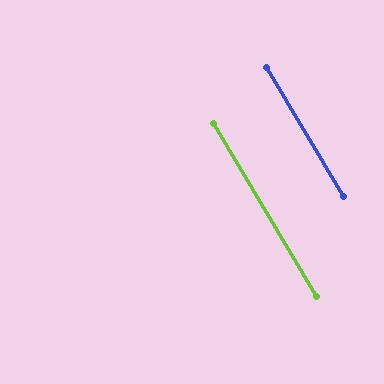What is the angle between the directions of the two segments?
Approximately 0 degrees.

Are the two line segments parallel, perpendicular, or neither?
Parallel — their directions differ by only 0.1°.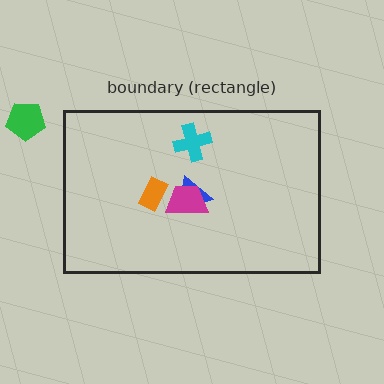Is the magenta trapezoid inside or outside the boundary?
Inside.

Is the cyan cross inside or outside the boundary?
Inside.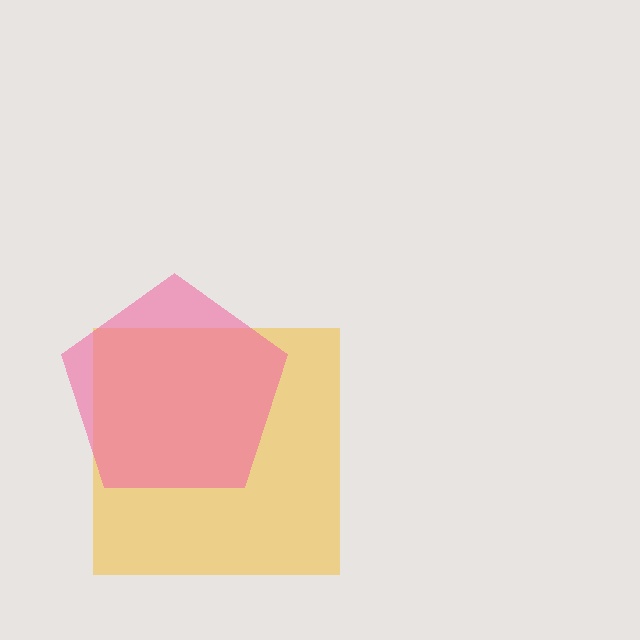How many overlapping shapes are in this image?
There are 2 overlapping shapes in the image.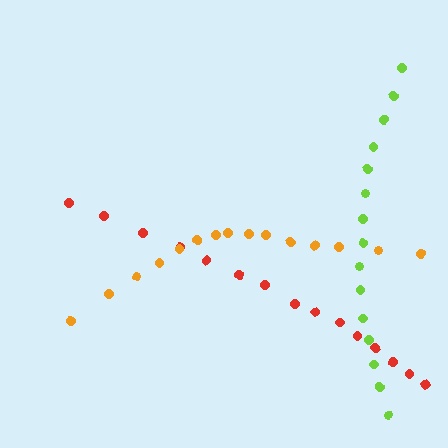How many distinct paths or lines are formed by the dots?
There are 3 distinct paths.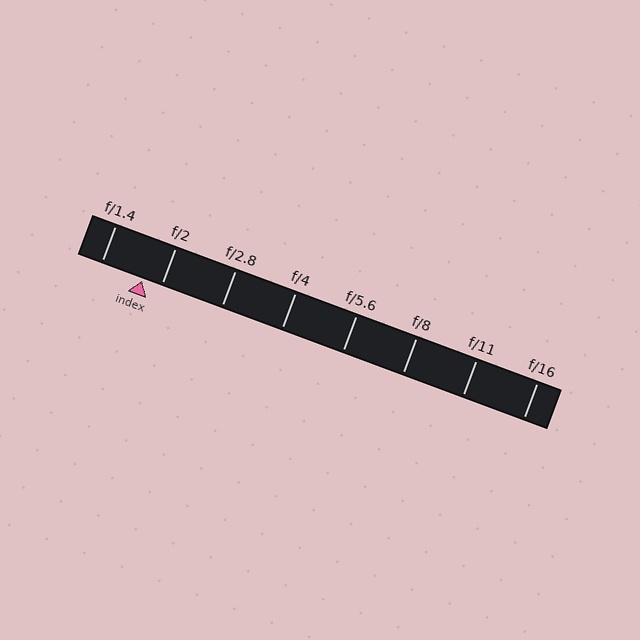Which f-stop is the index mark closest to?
The index mark is closest to f/2.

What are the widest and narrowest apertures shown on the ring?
The widest aperture shown is f/1.4 and the narrowest is f/16.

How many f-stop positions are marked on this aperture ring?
There are 8 f-stop positions marked.